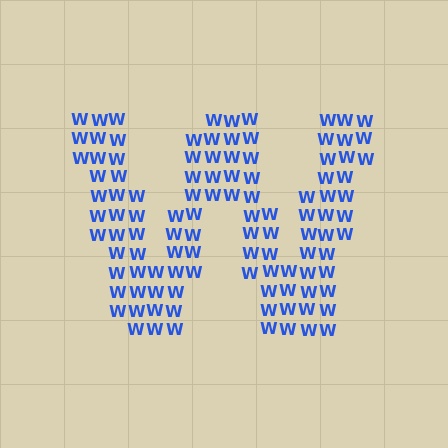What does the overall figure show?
The overall figure shows the letter W.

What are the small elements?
The small elements are letter W's.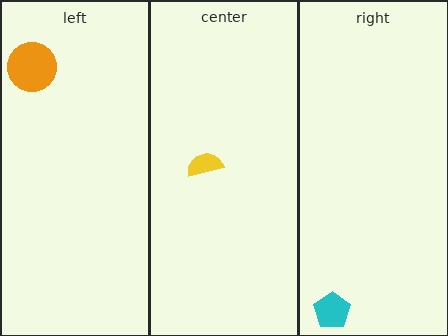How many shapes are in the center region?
1.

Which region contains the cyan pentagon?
The right region.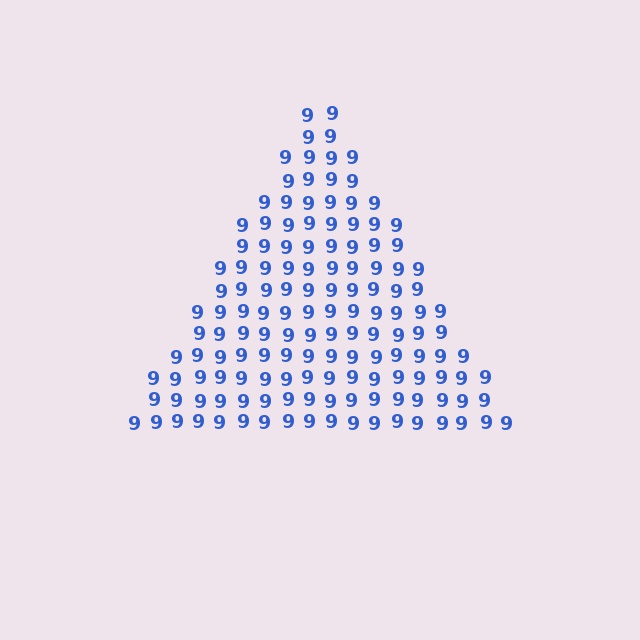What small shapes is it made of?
It is made of small digit 9's.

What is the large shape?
The large shape is a triangle.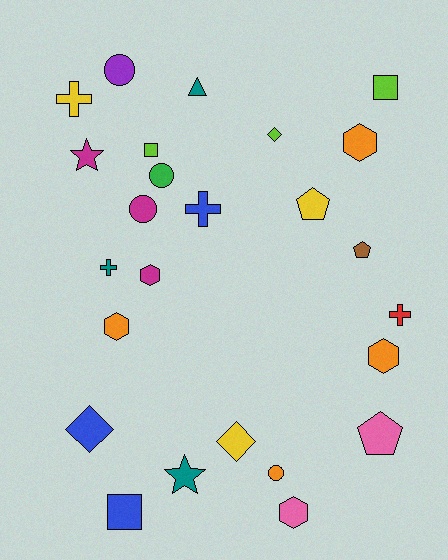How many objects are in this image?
There are 25 objects.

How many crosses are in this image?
There are 4 crosses.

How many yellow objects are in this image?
There are 3 yellow objects.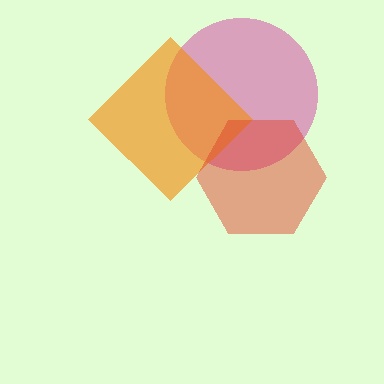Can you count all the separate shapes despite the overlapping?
Yes, there are 3 separate shapes.